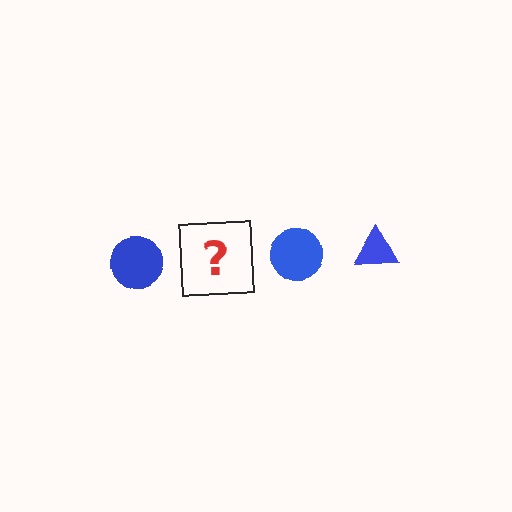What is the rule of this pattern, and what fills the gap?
The rule is that the pattern cycles through circle, triangle shapes in blue. The gap should be filled with a blue triangle.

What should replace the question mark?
The question mark should be replaced with a blue triangle.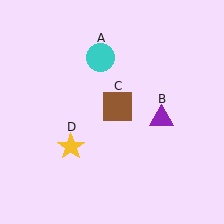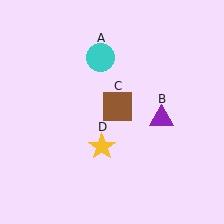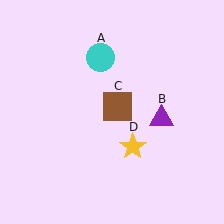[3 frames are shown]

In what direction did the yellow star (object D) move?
The yellow star (object D) moved right.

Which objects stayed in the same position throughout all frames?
Cyan circle (object A) and purple triangle (object B) and brown square (object C) remained stationary.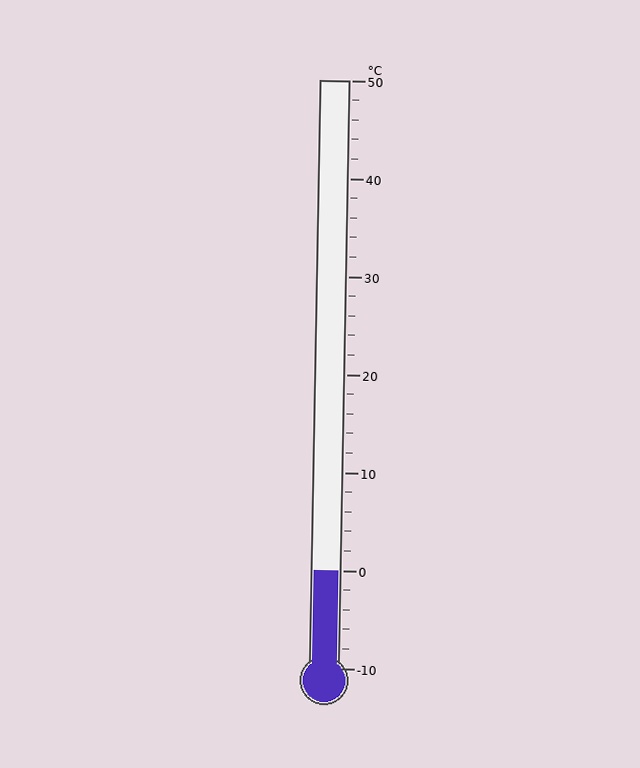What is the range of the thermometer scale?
The thermometer scale ranges from -10°C to 50°C.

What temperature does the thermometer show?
The thermometer shows approximately 0°C.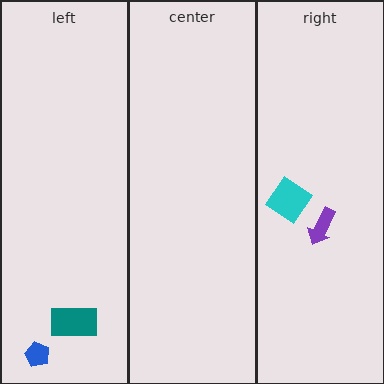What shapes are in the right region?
The cyan diamond, the purple arrow.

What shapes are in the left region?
The teal rectangle, the blue pentagon.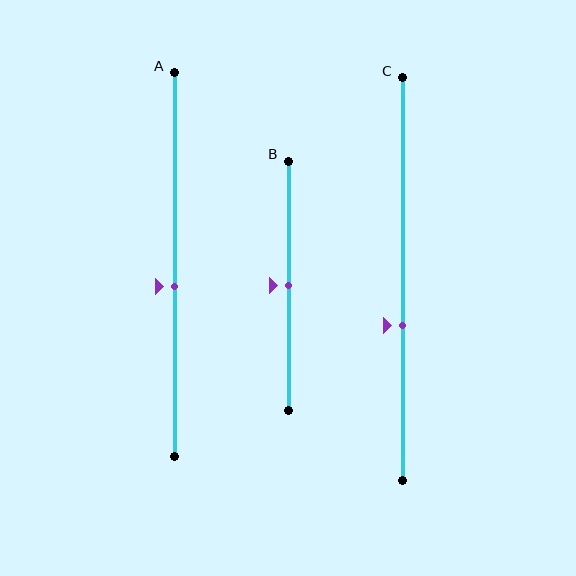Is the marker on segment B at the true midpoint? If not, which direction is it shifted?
Yes, the marker on segment B is at the true midpoint.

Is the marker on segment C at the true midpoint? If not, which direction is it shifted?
No, the marker on segment C is shifted downward by about 11% of the segment length.